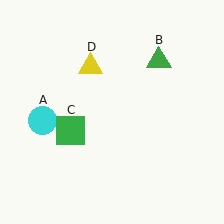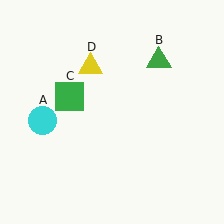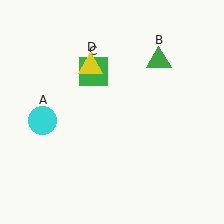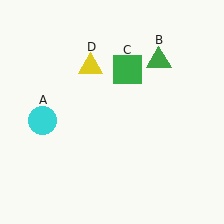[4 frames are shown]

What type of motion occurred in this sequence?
The green square (object C) rotated clockwise around the center of the scene.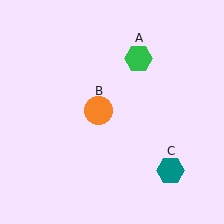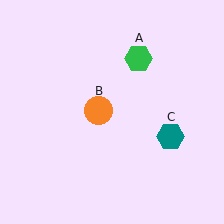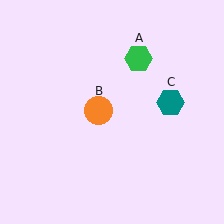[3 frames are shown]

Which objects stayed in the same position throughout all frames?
Green hexagon (object A) and orange circle (object B) remained stationary.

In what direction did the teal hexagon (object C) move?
The teal hexagon (object C) moved up.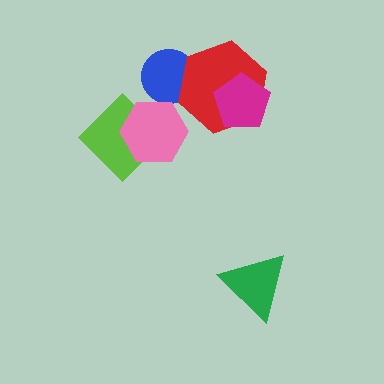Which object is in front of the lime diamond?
The pink hexagon is in front of the lime diamond.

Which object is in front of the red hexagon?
The magenta pentagon is in front of the red hexagon.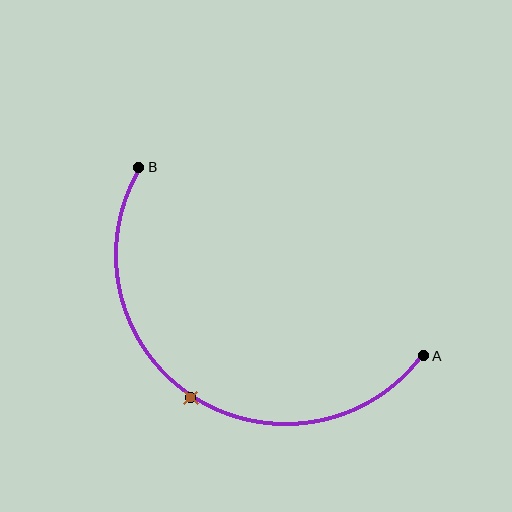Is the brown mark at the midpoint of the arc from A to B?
Yes. The brown mark lies on the arc at equal arc-length from both A and B — it is the arc midpoint.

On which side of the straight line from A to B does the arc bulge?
The arc bulges below the straight line connecting A and B.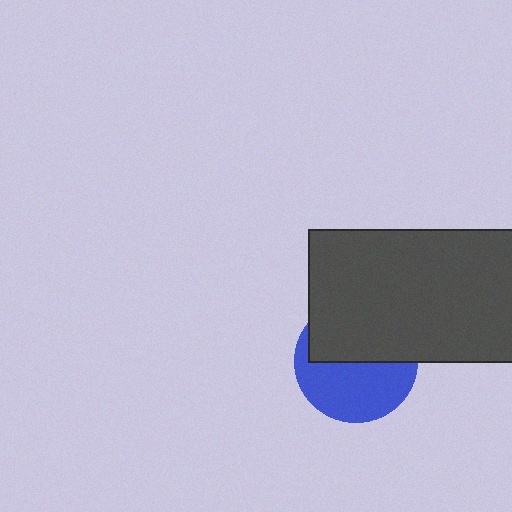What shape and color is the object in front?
The object in front is a dark gray rectangle.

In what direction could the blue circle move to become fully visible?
The blue circle could move down. That would shift it out from behind the dark gray rectangle entirely.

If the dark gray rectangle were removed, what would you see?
You would see the complete blue circle.